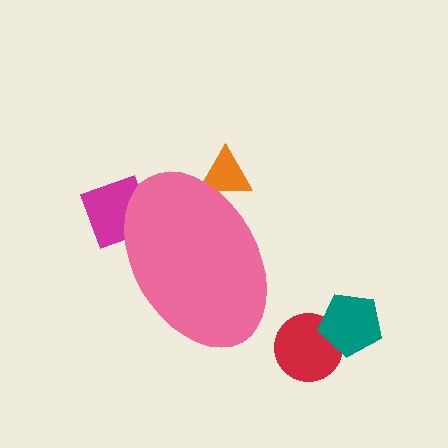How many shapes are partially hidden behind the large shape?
2 shapes are partially hidden.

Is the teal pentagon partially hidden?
No, the teal pentagon is fully visible.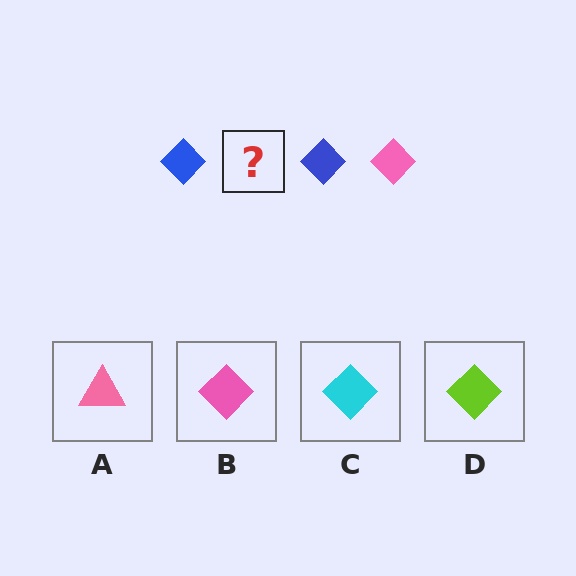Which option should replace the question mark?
Option B.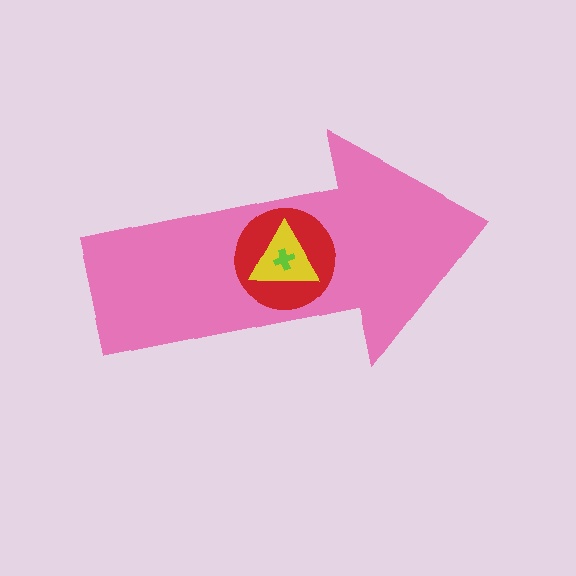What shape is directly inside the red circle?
The yellow triangle.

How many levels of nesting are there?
4.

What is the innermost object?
The lime cross.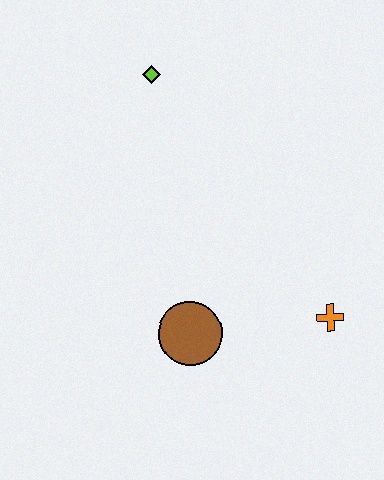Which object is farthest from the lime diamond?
The orange cross is farthest from the lime diamond.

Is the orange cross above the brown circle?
Yes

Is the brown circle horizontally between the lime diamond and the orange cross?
Yes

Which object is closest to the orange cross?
The brown circle is closest to the orange cross.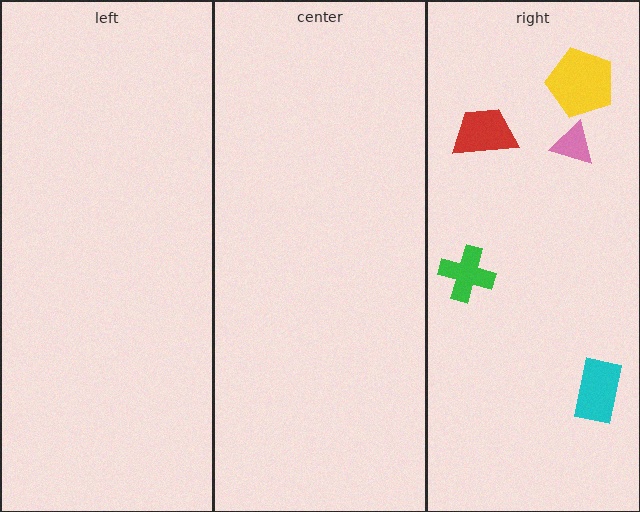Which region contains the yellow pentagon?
The right region.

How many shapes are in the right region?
5.